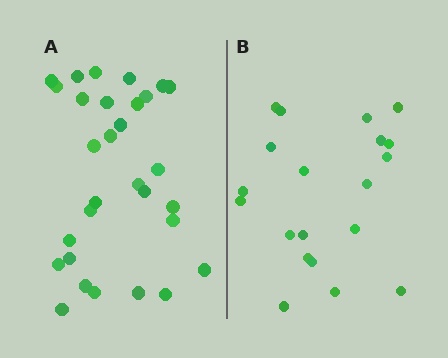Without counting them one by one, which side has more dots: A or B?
Region A (the left region) has more dots.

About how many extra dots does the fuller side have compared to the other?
Region A has roughly 10 or so more dots than region B.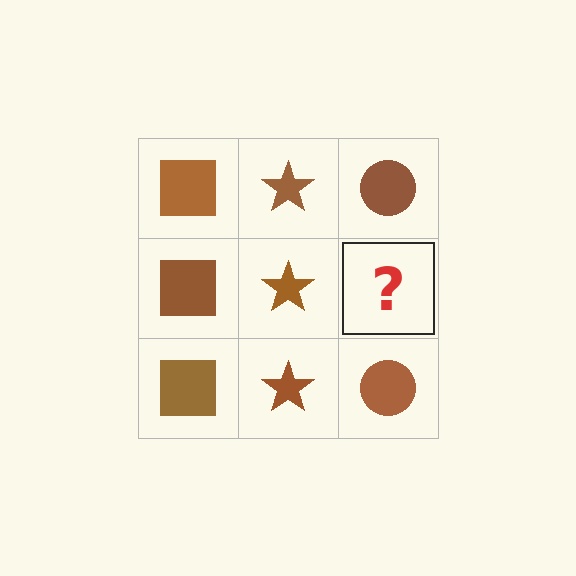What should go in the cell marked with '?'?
The missing cell should contain a brown circle.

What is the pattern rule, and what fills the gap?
The rule is that each column has a consistent shape. The gap should be filled with a brown circle.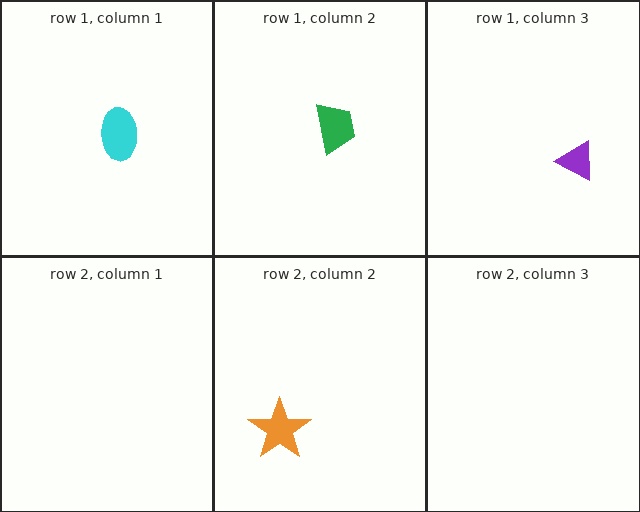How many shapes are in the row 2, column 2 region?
1.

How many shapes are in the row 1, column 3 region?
1.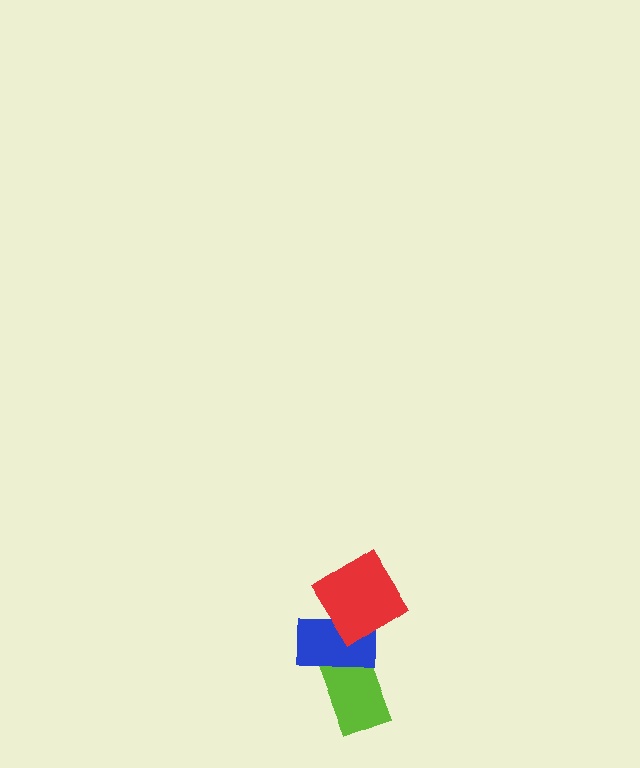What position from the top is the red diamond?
The red diamond is 1st from the top.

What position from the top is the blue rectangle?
The blue rectangle is 2nd from the top.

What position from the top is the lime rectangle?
The lime rectangle is 3rd from the top.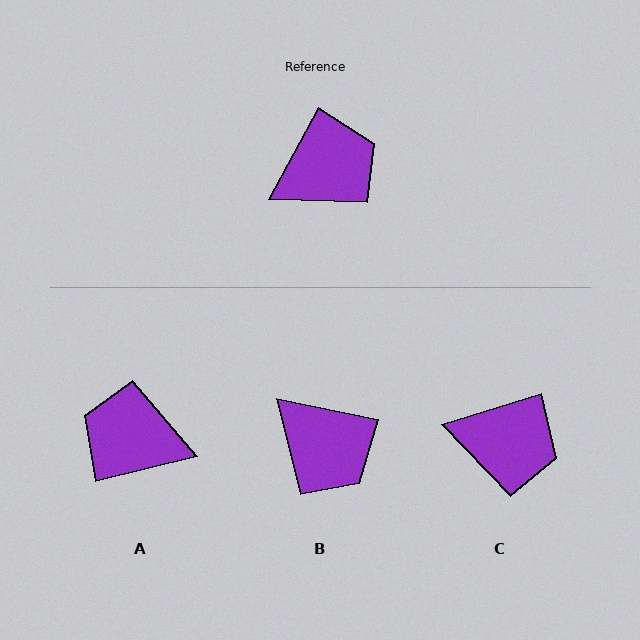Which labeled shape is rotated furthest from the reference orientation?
A, about 132 degrees away.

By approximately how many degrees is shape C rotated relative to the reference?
Approximately 44 degrees clockwise.